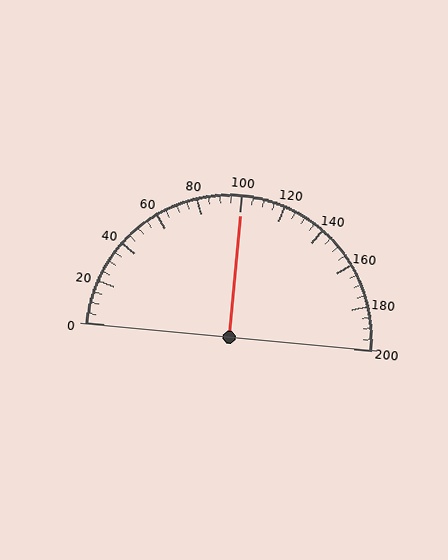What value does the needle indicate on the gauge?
The needle indicates approximately 100.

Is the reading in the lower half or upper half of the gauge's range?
The reading is in the upper half of the range (0 to 200).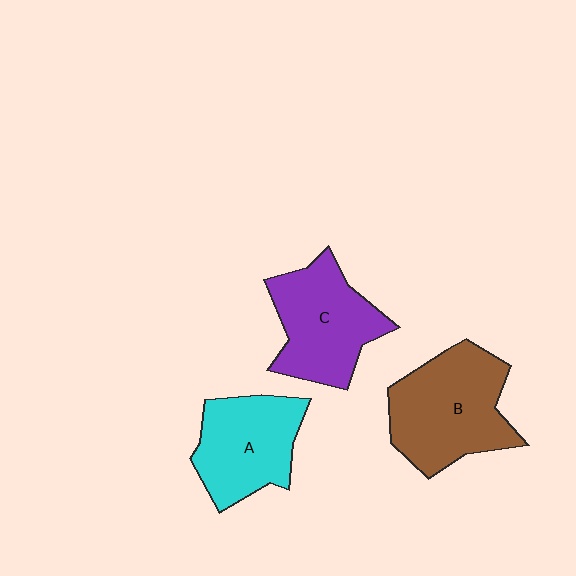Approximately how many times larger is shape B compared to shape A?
Approximately 1.3 times.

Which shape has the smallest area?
Shape A (cyan).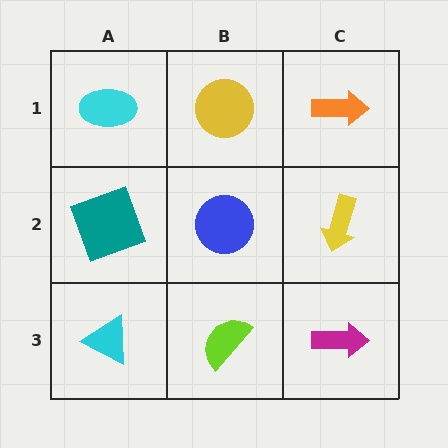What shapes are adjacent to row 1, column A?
A teal square (row 2, column A), a yellow circle (row 1, column B).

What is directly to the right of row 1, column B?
An orange arrow.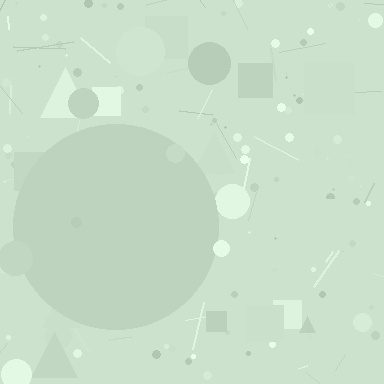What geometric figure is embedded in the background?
A circle is embedded in the background.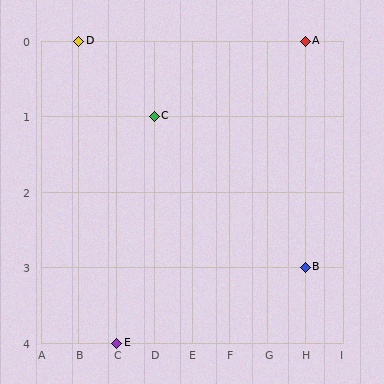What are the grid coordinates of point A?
Point A is at grid coordinates (H, 0).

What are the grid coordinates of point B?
Point B is at grid coordinates (H, 3).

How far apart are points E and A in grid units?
Points E and A are 5 columns and 4 rows apart (about 6.4 grid units diagonally).